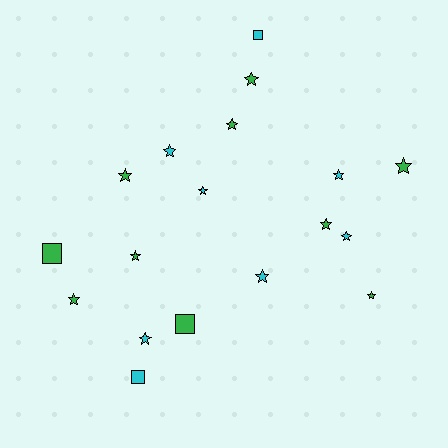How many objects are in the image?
There are 18 objects.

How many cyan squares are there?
There are 2 cyan squares.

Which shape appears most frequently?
Star, with 14 objects.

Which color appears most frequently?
Green, with 10 objects.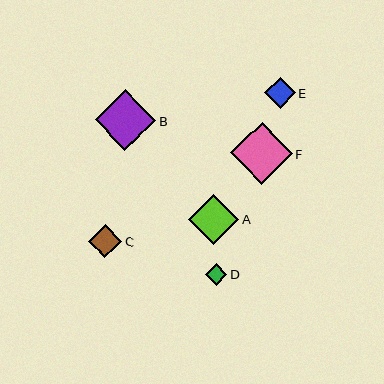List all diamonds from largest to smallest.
From largest to smallest: F, B, A, C, E, D.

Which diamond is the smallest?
Diamond D is the smallest with a size of approximately 21 pixels.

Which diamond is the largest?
Diamond F is the largest with a size of approximately 62 pixels.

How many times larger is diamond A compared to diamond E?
Diamond A is approximately 1.6 times the size of diamond E.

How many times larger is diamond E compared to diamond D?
Diamond E is approximately 1.5 times the size of diamond D.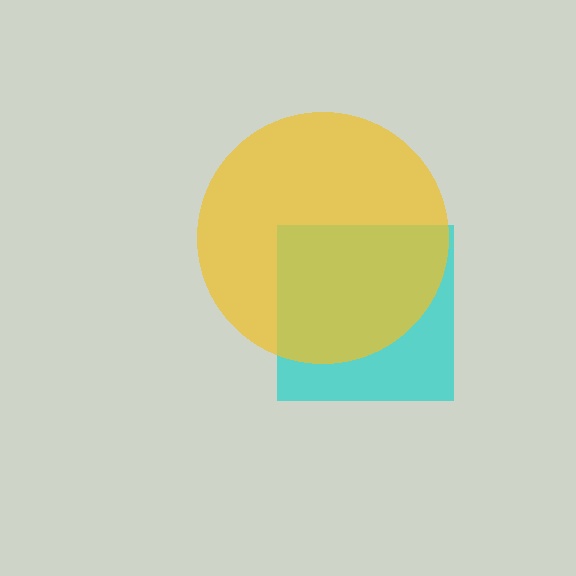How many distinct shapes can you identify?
There are 2 distinct shapes: a cyan square, a yellow circle.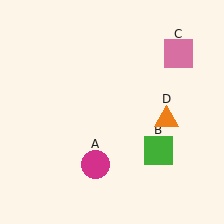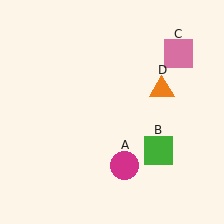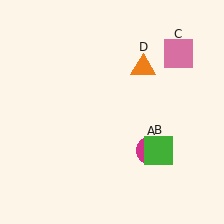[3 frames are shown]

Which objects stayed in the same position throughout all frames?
Green square (object B) and pink square (object C) remained stationary.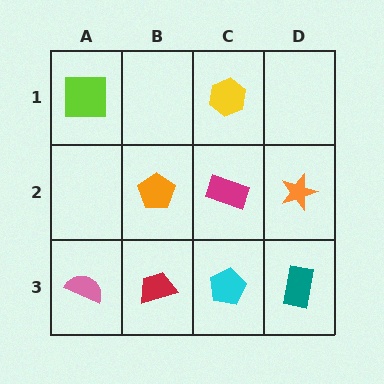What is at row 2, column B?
An orange pentagon.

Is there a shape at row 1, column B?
No, that cell is empty.